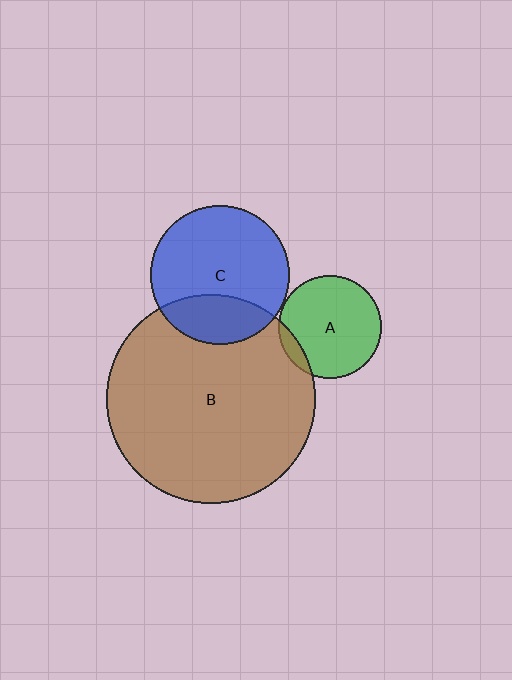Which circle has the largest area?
Circle B (brown).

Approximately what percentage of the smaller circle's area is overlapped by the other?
Approximately 10%.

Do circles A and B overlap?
Yes.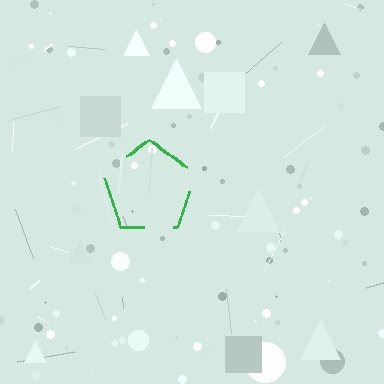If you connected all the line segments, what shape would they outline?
They would outline a pentagon.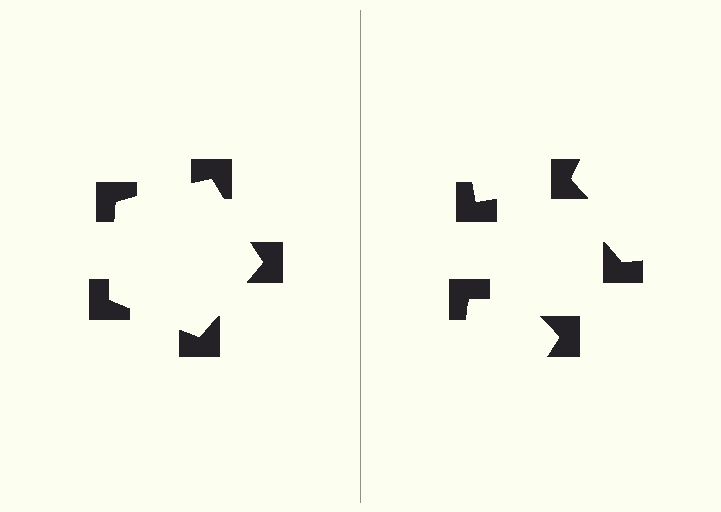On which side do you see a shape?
An illusory pentagon appears on the left side. On the right side the wedge cuts are rotated, so no coherent shape forms.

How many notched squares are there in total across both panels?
10 — 5 on each side.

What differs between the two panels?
The notched squares are positioned identically on both sides; only the wedge orientations differ. On the left they align to a pentagon; on the right they are misaligned.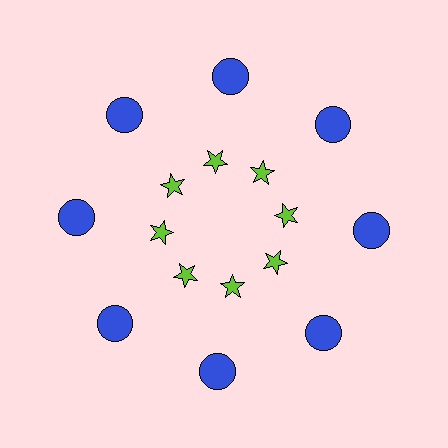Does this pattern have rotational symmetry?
Yes, this pattern has 8-fold rotational symmetry. It looks the same after rotating 45 degrees around the center.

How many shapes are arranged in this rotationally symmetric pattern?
There are 16 shapes, arranged in 8 groups of 2.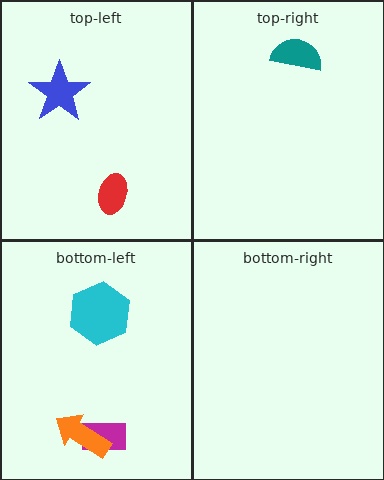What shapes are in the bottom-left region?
The magenta rectangle, the orange arrow, the cyan hexagon.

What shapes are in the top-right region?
The teal semicircle.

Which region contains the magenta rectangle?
The bottom-left region.